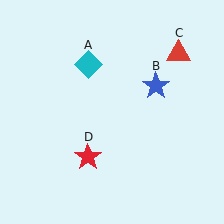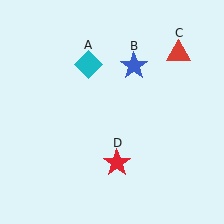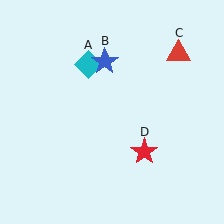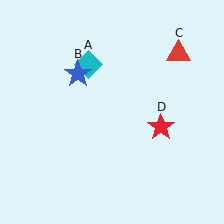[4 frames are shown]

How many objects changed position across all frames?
2 objects changed position: blue star (object B), red star (object D).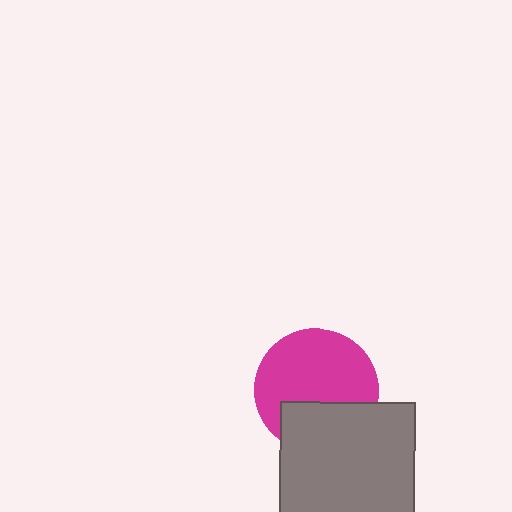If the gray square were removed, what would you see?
You would see the complete magenta circle.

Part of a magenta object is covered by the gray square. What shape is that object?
It is a circle.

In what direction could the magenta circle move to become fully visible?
The magenta circle could move up. That would shift it out from behind the gray square entirely.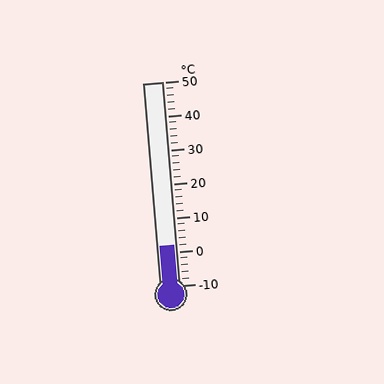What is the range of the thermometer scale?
The thermometer scale ranges from -10°C to 50°C.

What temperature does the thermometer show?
The thermometer shows approximately 2°C.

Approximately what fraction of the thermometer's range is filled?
The thermometer is filled to approximately 20% of its range.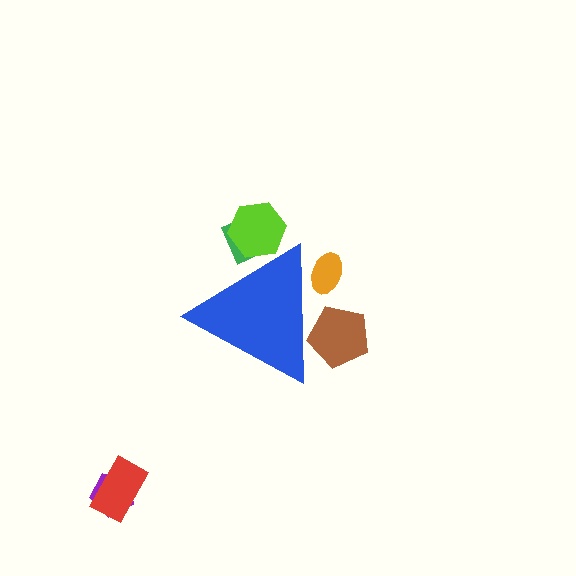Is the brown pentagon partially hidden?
Yes, the brown pentagon is partially hidden behind the blue triangle.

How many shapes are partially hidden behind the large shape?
4 shapes are partially hidden.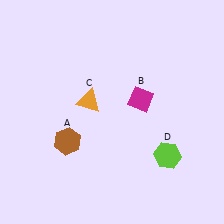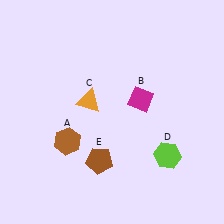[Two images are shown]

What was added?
A brown pentagon (E) was added in Image 2.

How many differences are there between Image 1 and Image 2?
There is 1 difference between the two images.